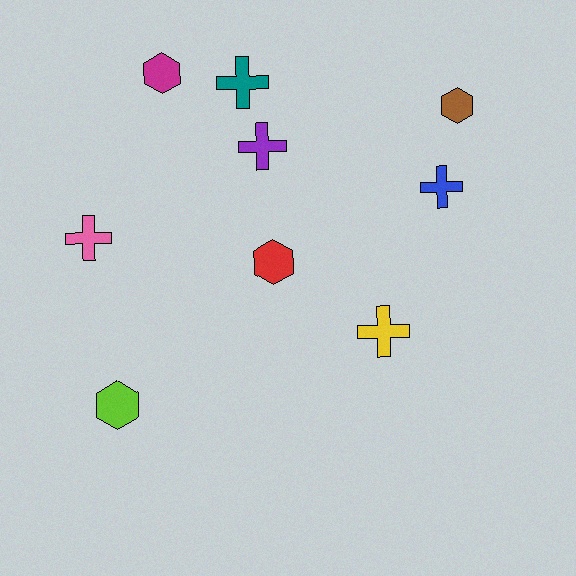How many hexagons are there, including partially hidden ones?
There are 4 hexagons.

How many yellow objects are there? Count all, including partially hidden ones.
There is 1 yellow object.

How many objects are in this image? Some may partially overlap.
There are 9 objects.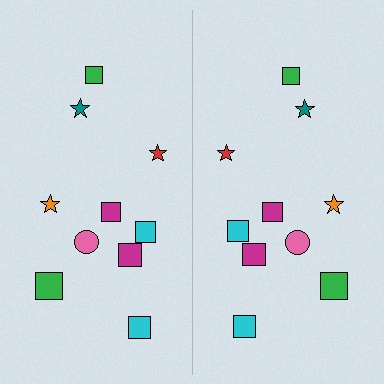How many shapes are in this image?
There are 20 shapes in this image.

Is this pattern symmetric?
Yes, this pattern has bilateral (reflection) symmetry.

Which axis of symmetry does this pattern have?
The pattern has a vertical axis of symmetry running through the center of the image.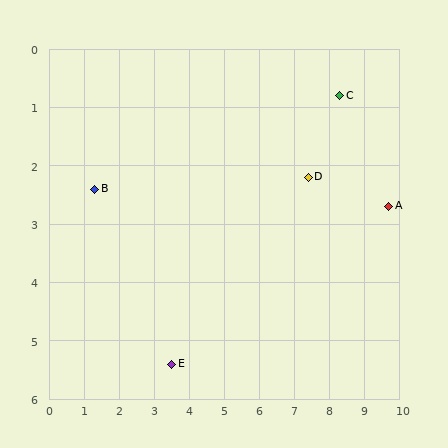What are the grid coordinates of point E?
Point E is at approximately (3.5, 5.4).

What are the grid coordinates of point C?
Point C is at approximately (8.3, 0.8).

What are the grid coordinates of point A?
Point A is at approximately (9.7, 2.7).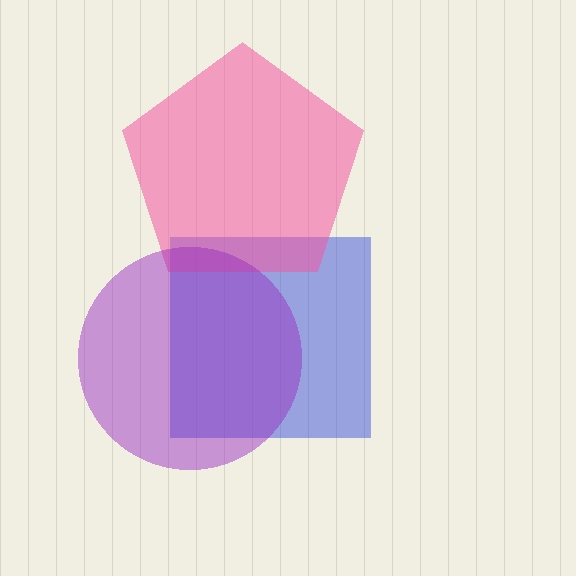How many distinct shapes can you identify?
There are 3 distinct shapes: a blue square, a pink pentagon, a purple circle.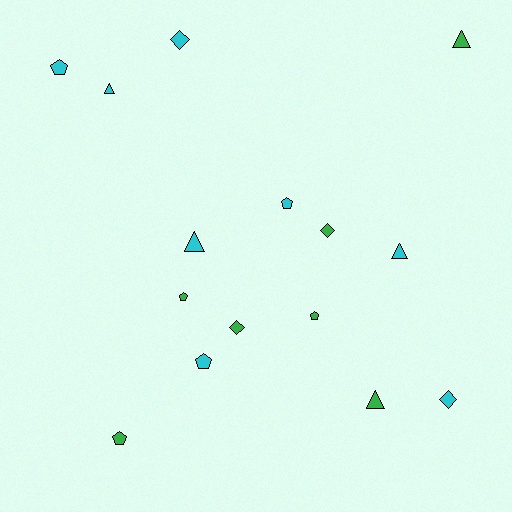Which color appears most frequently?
Cyan, with 8 objects.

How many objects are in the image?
There are 15 objects.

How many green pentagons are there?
There are 3 green pentagons.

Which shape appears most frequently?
Pentagon, with 6 objects.